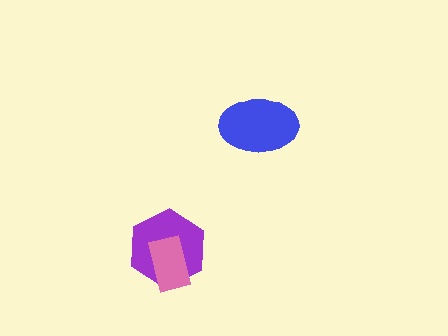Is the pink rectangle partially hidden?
No, no other shape covers it.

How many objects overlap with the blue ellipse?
0 objects overlap with the blue ellipse.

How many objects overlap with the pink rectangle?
1 object overlaps with the pink rectangle.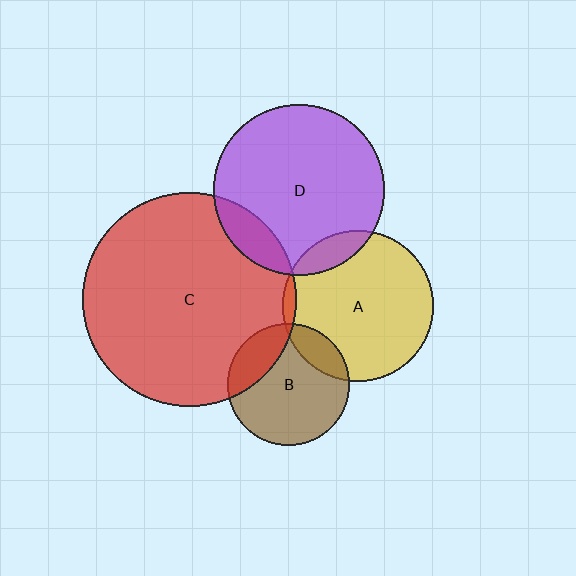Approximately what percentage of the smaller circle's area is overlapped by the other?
Approximately 15%.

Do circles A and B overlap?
Yes.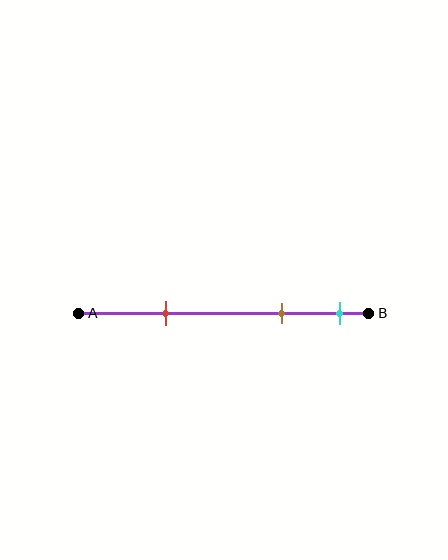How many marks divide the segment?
There are 3 marks dividing the segment.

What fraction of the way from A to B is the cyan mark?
The cyan mark is approximately 90% (0.9) of the way from A to B.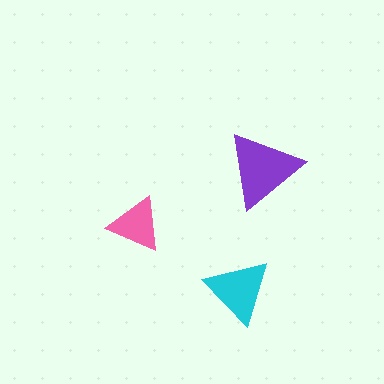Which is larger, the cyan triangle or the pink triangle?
The cyan one.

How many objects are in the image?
There are 3 objects in the image.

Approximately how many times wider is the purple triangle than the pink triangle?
About 1.5 times wider.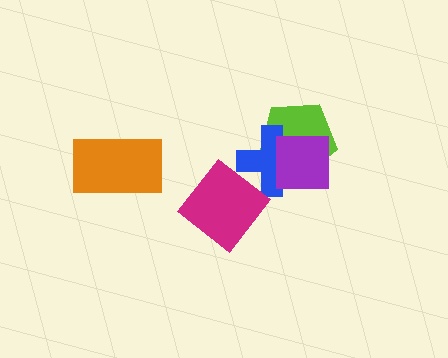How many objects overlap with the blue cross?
3 objects overlap with the blue cross.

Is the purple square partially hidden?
No, no other shape covers it.